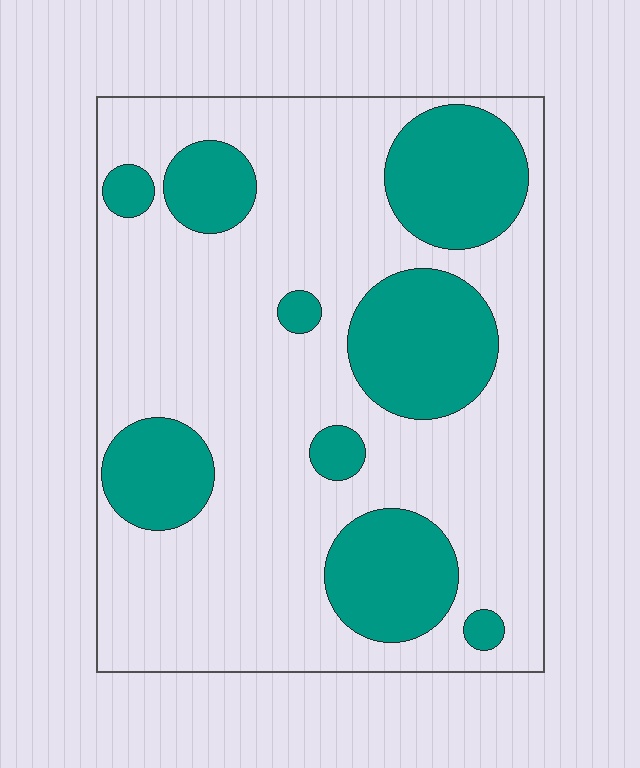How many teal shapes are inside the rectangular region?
9.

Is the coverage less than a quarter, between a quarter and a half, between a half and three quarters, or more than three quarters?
Between a quarter and a half.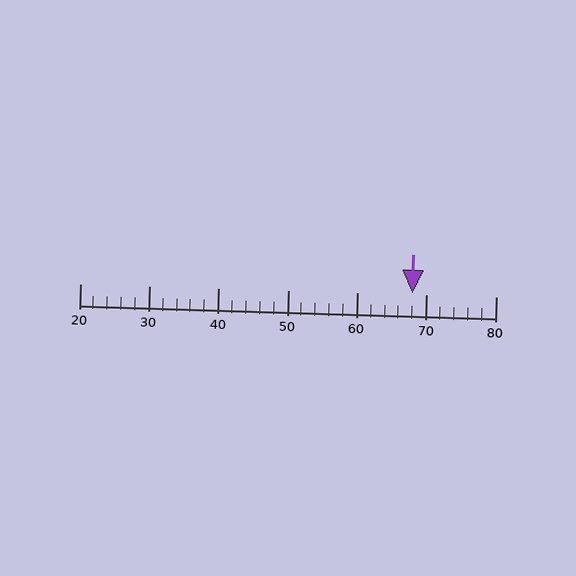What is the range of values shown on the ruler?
The ruler shows values from 20 to 80.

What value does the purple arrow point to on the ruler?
The purple arrow points to approximately 68.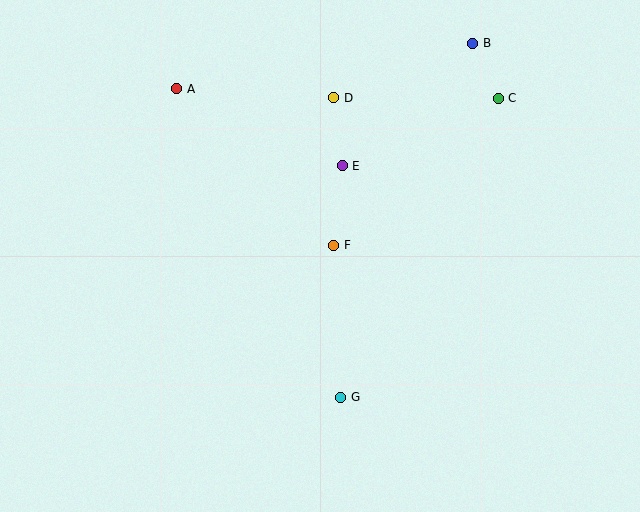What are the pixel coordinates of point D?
Point D is at (334, 98).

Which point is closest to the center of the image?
Point F at (334, 245) is closest to the center.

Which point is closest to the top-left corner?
Point A is closest to the top-left corner.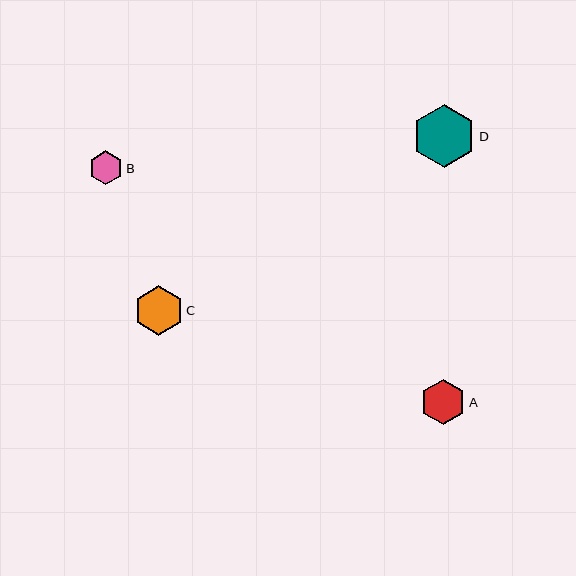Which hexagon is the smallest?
Hexagon B is the smallest with a size of approximately 34 pixels.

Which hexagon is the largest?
Hexagon D is the largest with a size of approximately 64 pixels.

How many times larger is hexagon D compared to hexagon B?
Hexagon D is approximately 1.9 times the size of hexagon B.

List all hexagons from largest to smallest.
From largest to smallest: D, C, A, B.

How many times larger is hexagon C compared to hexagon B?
Hexagon C is approximately 1.5 times the size of hexagon B.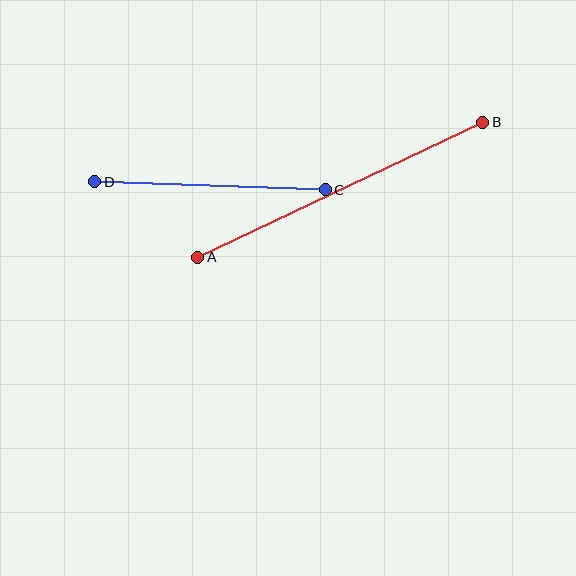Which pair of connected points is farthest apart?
Points A and B are farthest apart.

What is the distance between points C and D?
The distance is approximately 231 pixels.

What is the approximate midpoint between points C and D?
The midpoint is at approximately (210, 186) pixels.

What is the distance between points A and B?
The distance is approximately 315 pixels.